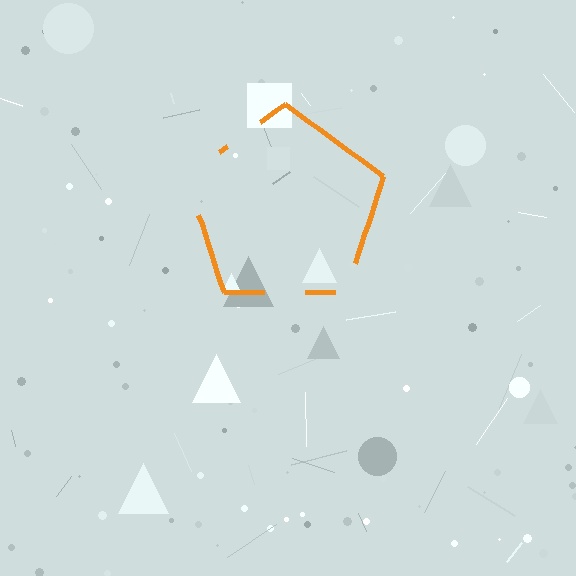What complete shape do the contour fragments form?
The contour fragments form a pentagon.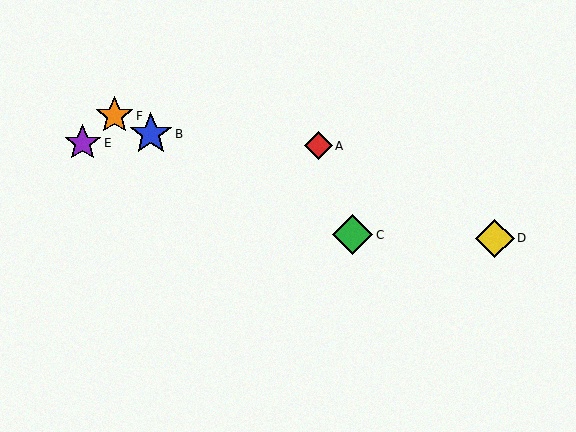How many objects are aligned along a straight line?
3 objects (B, C, F) are aligned along a straight line.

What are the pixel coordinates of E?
Object E is at (83, 143).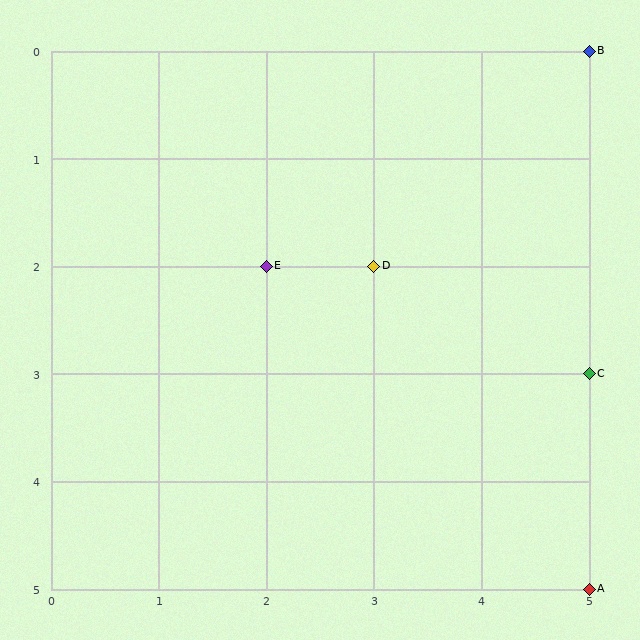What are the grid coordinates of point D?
Point D is at grid coordinates (3, 2).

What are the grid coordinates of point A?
Point A is at grid coordinates (5, 5).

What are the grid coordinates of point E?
Point E is at grid coordinates (2, 2).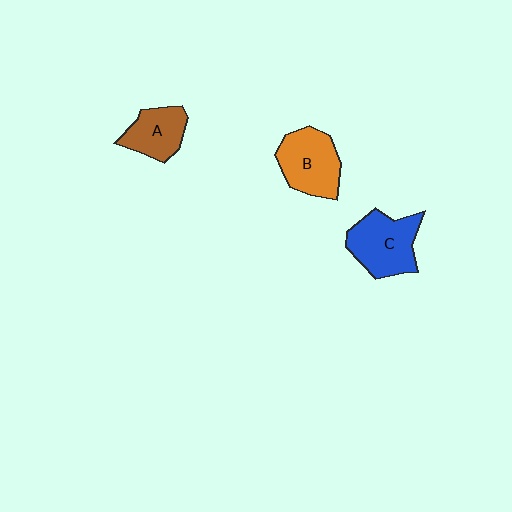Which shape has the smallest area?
Shape A (brown).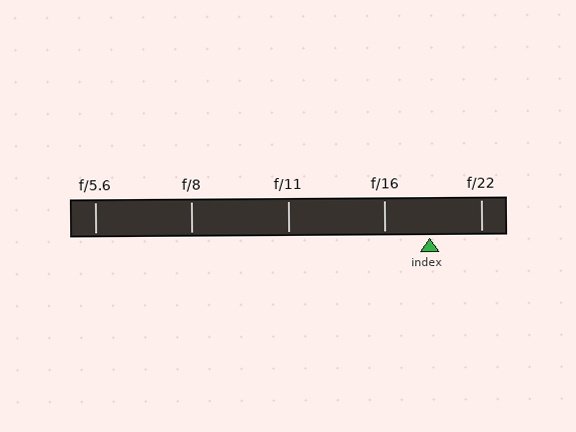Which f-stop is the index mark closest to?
The index mark is closest to f/16.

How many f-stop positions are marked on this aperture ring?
There are 5 f-stop positions marked.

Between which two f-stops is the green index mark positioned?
The index mark is between f/16 and f/22.